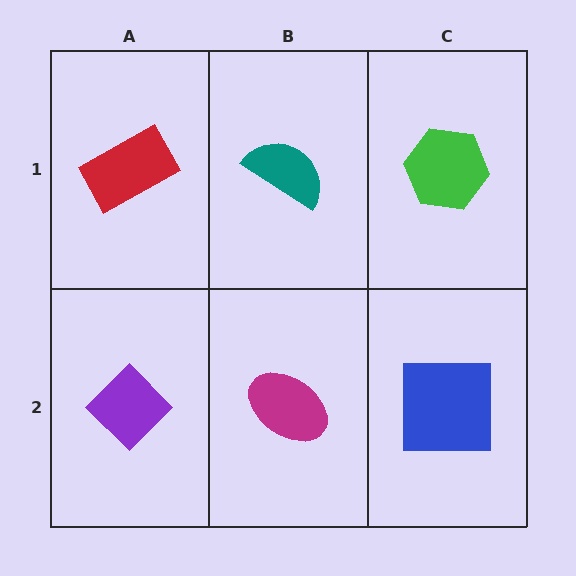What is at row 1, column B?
A teal semicircle.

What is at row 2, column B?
A magenta ellipse.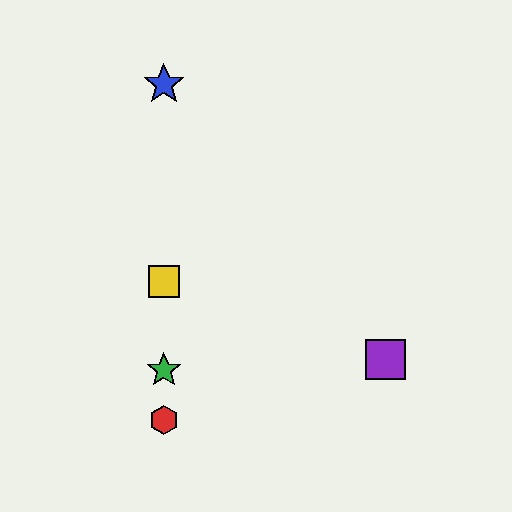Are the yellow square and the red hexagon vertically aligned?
Yes, both are at x≈164.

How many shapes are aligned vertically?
4 shapes (the red hexagon, the blue star, the green star, the yellow square) are aligned vertically.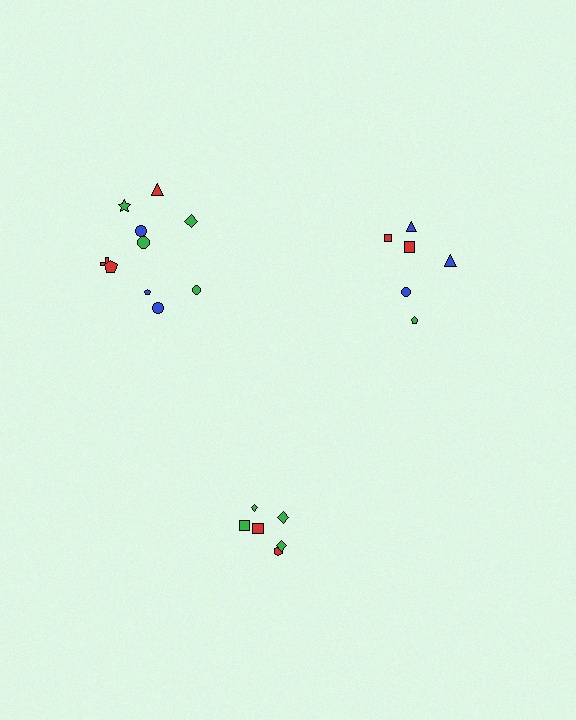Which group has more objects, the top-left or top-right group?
The top-left group.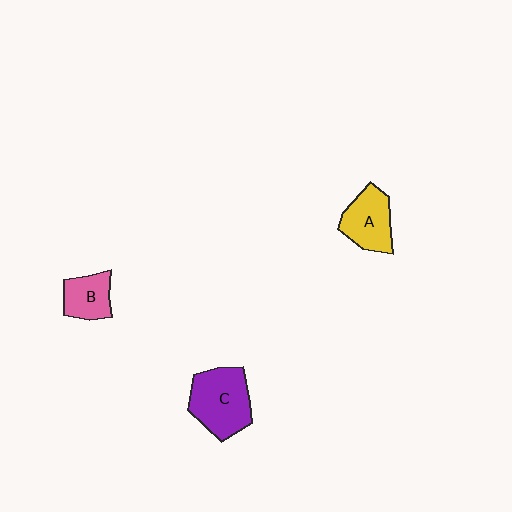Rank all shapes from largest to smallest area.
From largest to smallest: C (purple), A (yellow), B (pink).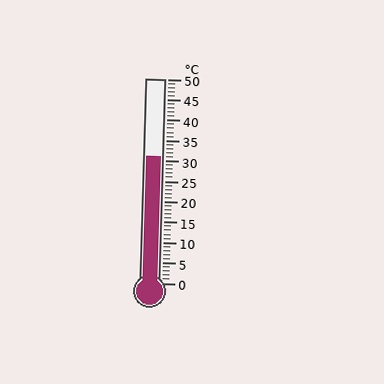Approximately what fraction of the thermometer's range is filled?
The thermometer is filled to approximately 60% of its range.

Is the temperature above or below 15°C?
The temperature is above 15°C.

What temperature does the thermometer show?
The thermometer shows approximately 31°C.